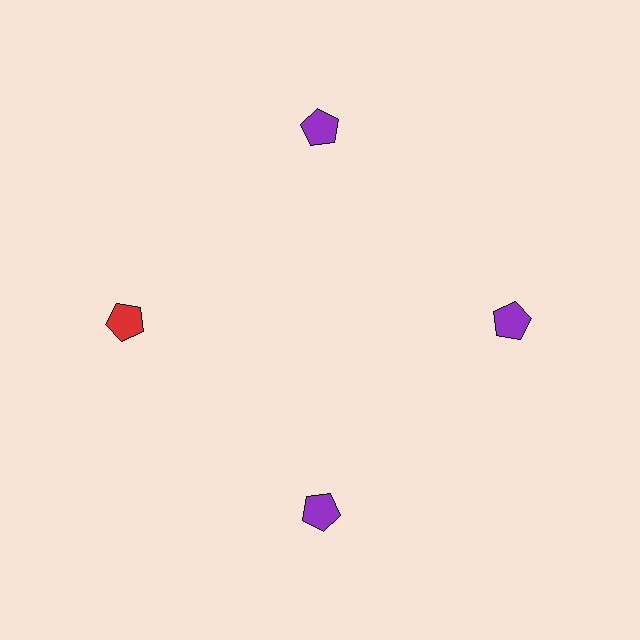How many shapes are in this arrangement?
There are 4 shapes arranged in a ring pattern.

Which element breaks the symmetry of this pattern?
The red pentagon at roughly the 9 o'clock position breaks the symmetry. All other shapes are purple pentagons.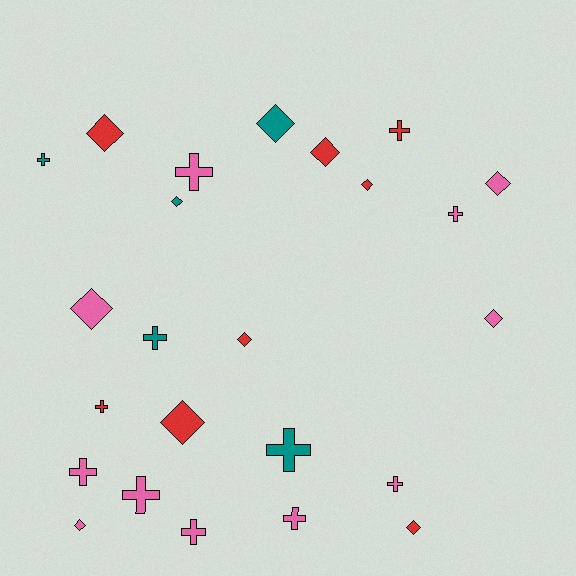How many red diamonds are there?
There are 6 red diamonds.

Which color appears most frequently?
Pink, with 11 objects.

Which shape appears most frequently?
Cross, with 12 objects.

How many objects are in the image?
There are 24 objects.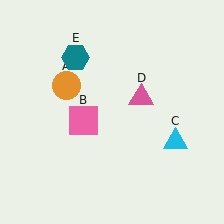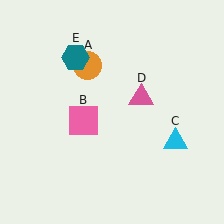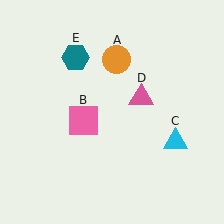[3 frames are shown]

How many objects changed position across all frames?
1 object changed position: orange circle (object A).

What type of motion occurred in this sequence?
The orange circle (object A) rotated clockwise around the center of the scene.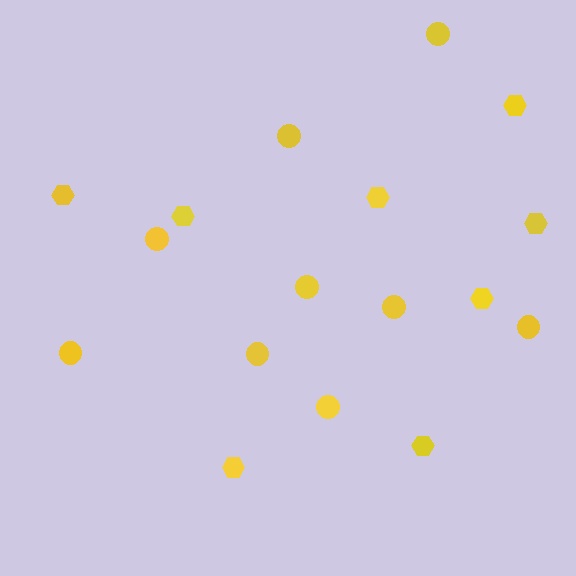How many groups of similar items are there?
There are 2 groups: one group of circles (9) and one group of hexagons (8).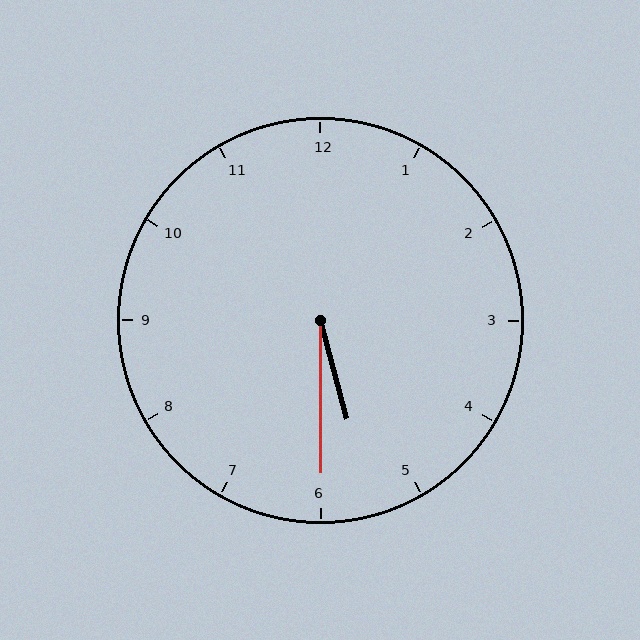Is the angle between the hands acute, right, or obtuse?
It is acute.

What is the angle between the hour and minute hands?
Approximately 15 degrees.